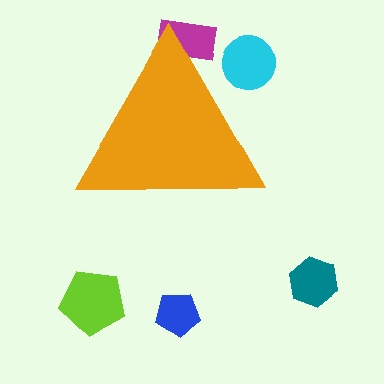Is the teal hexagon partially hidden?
No, the teal hexagon is fully visible.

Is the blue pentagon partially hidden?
No, the blue pentagon is fully visible.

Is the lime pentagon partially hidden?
No, the lime pentagon is fully visible.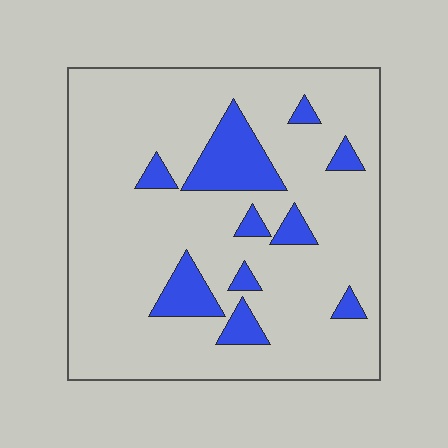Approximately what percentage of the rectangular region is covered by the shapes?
Approximately 15%.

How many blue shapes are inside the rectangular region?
10.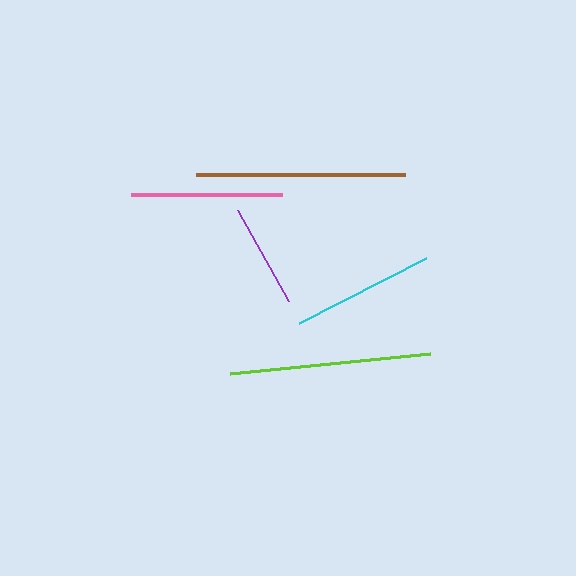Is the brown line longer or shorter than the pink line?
The brown line is longer than the pink line.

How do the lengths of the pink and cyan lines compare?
The pink and cyan lines are approximately the same length.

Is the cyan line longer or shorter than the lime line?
The lime line is longer than the cyan line.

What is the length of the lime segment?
The lime segment is approximately 201 pixels long.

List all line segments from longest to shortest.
From longest to shortest: brown, lime, pink, cyan, purple.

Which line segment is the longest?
The brown line is the longest at approximately 210 pixels.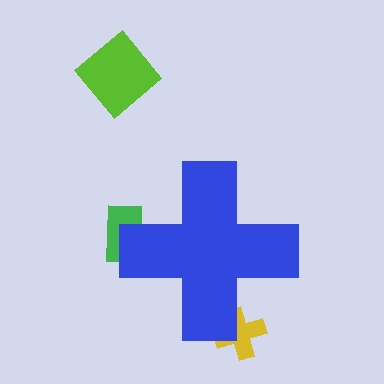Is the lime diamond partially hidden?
No, the lime diamond is fully visible.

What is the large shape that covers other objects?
A blue cross.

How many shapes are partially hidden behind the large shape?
2 shapes are partially hidden.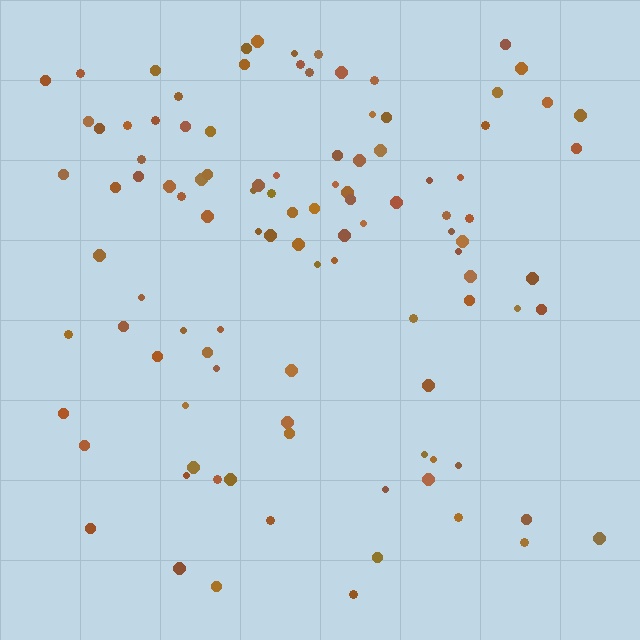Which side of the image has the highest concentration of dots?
The top.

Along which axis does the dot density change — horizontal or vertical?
Vertical.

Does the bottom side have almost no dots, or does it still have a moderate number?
Still a moderate number, just noticeably fewer than the top.